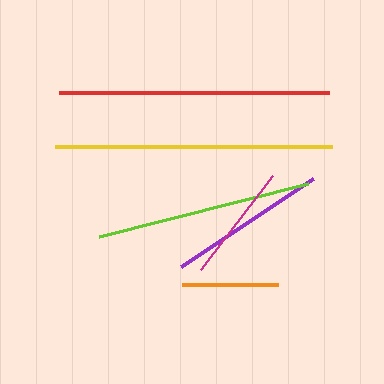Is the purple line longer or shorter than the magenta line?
The purple line is longer than the magenta line.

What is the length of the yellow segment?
The yellow segment is approximately 278 pixels long.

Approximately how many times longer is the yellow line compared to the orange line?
The yellow line is approximately 2.9 times the length of the orange line.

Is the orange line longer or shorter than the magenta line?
The magenta line is longer than the orange line.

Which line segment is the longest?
The yellow line is the longest at approximately 278 pixels.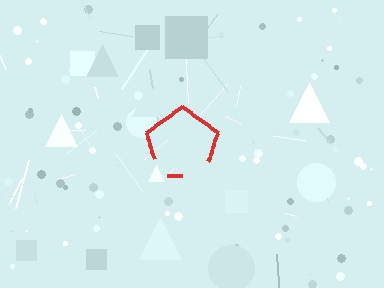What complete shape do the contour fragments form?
The contour fragments form a pentagon.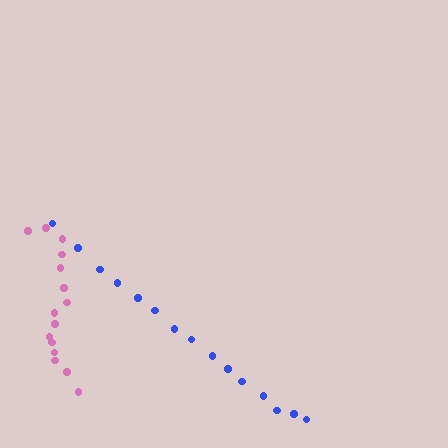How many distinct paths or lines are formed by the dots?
There are 2 distinct paths.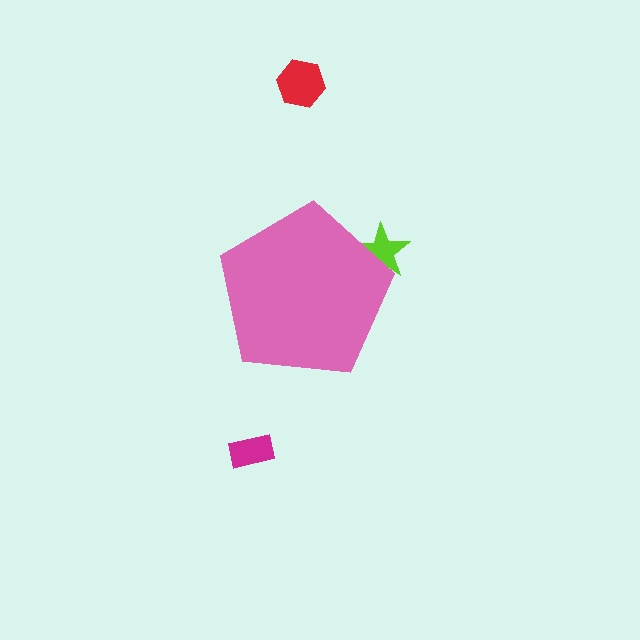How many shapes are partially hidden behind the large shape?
1 shape is partially hidden.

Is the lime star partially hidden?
Yes, the lime star is partially hidden behind the pink pentagon.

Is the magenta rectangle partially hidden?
No, the magenta rectangle is fully visible.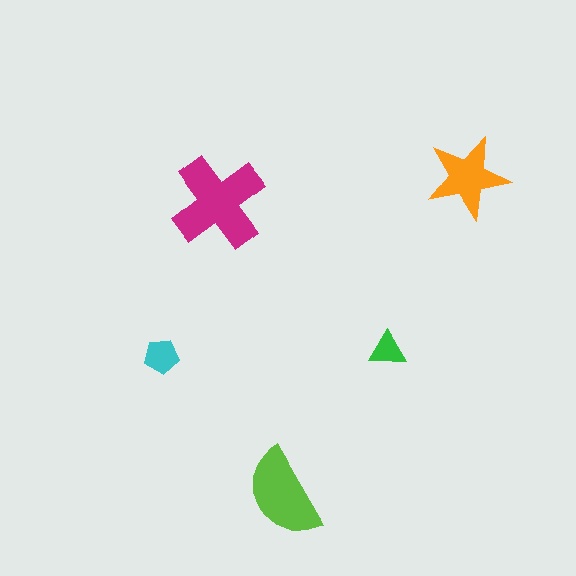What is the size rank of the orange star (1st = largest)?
3rd.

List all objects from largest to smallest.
The magenta cross, the lime semicircle, the orange star, the cyan pentagon, the green triangle.